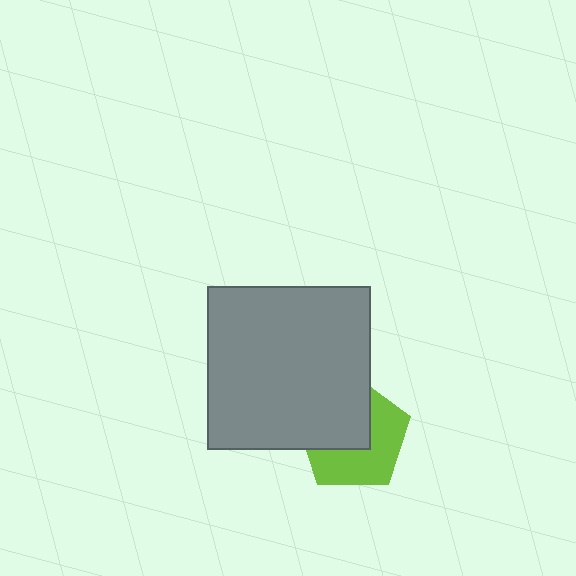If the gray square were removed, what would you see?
You would see the complete lime pentagon.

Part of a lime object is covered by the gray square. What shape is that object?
It is a pentagon.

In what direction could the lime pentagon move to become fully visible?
The lime pentagon could move toward the lower-right. That would shift it out from behind the gray square entirely.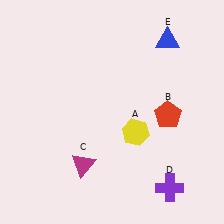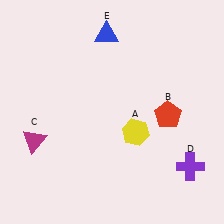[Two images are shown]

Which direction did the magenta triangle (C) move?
The magenta triangle (C) moved left.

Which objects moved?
The objects that moved are: the magenta triangle (C), the purple cross (D), the blue triangle (E).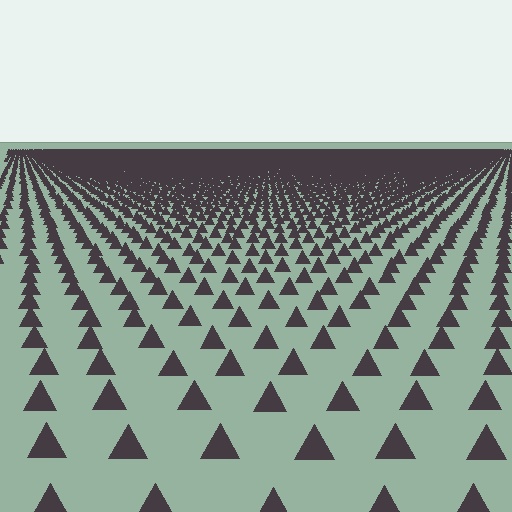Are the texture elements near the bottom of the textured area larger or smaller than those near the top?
Larger. Near the bottom, elements are closer to the viewer and appear at a bigger on-screen size.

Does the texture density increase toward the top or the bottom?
Density increases toward the top.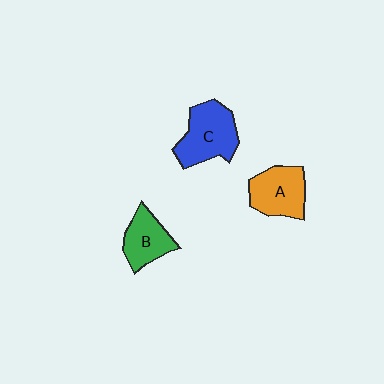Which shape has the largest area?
Shape C (blue).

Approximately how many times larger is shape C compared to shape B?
Approximately 1.4 times.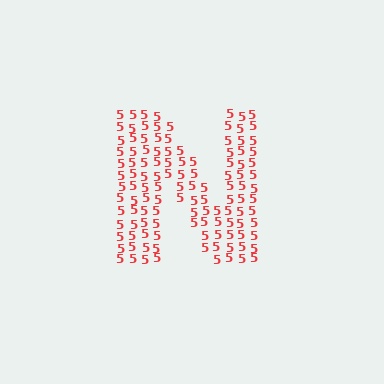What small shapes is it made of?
It is made of small digit 5's.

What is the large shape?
The large shape is the letter N.